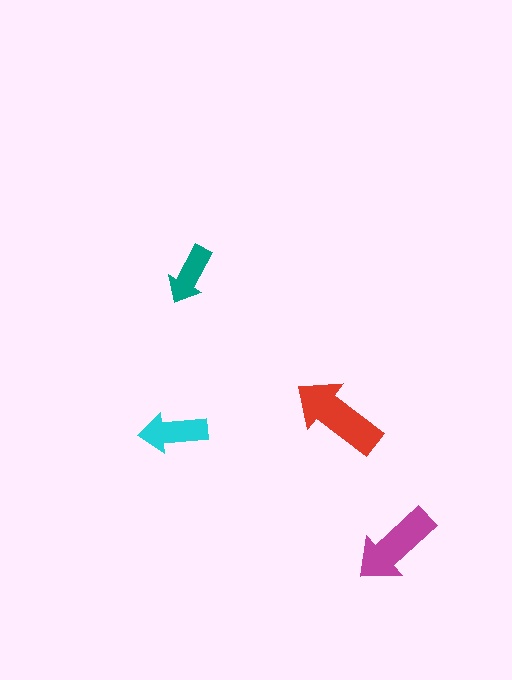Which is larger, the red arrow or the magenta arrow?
The red one.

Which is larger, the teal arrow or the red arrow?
The red one.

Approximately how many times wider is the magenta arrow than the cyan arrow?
About 1.5 times wider.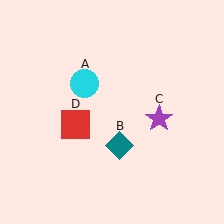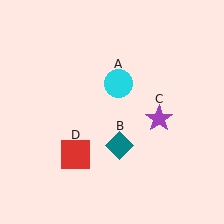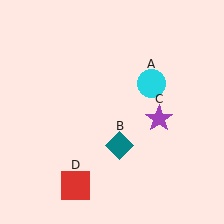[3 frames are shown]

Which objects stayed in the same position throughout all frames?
Teal diamond (object B) and purple star (object C) remained stationary.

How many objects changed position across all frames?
2 objects changed position: cyan circle (object A), red square (object D).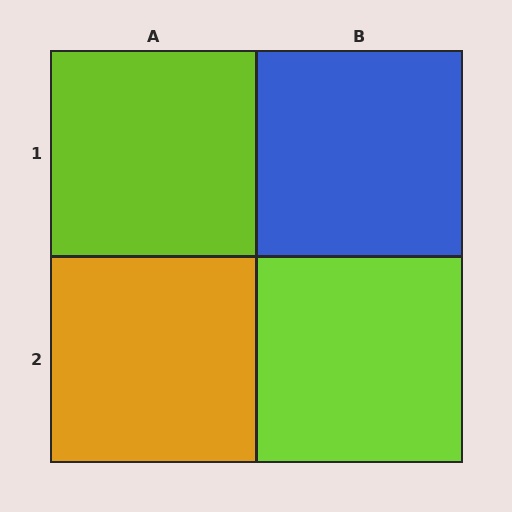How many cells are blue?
1 cell is blue.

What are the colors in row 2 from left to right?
Orange, lime.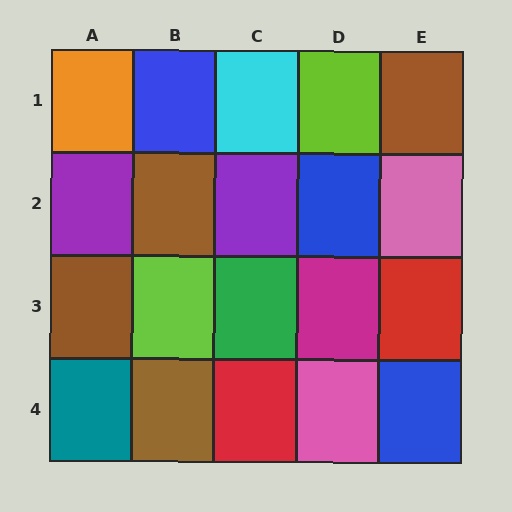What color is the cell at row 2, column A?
Purple.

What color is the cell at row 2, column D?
Blue.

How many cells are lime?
2 cells are lime.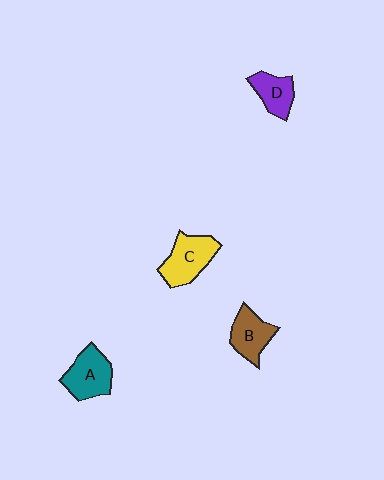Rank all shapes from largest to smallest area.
From largest to smallest: C (yellow), A (teal), B (brown), D (purple).